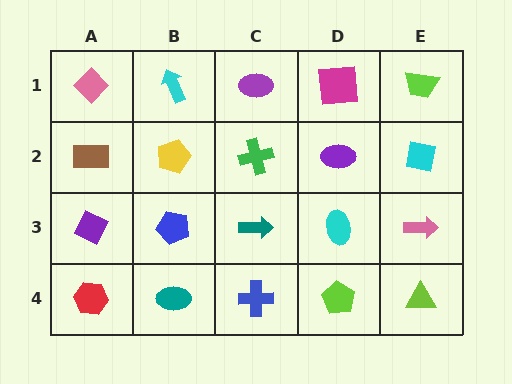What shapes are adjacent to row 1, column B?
A yellow pentagon (row 2, column B), a pink diamond (row 1, column A), a purple ellipse (row 1, column C).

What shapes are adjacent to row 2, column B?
A cyan arrow (row 1, column B), a blue pentagon (row 3, column B), a brown rectangle (row 2, column A), a green cross (row 2, column C).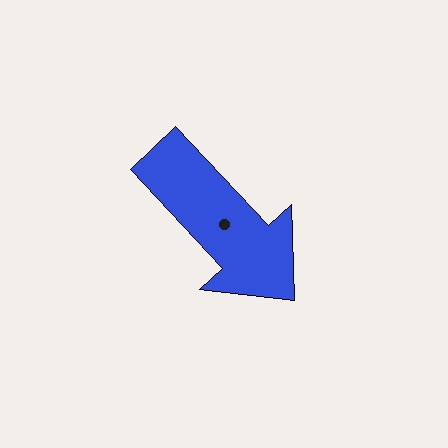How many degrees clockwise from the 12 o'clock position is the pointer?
Approximately 137 degrees.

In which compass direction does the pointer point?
Southeast.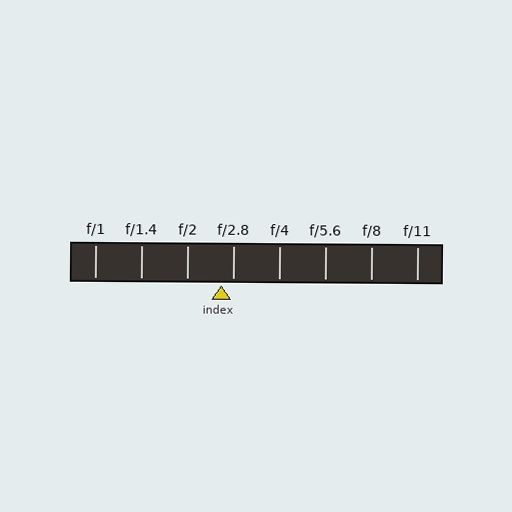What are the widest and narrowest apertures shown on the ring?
The widest aperture shown is f/1 and the narrowest is f/11.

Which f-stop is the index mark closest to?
The index mark is closest to f/2.8.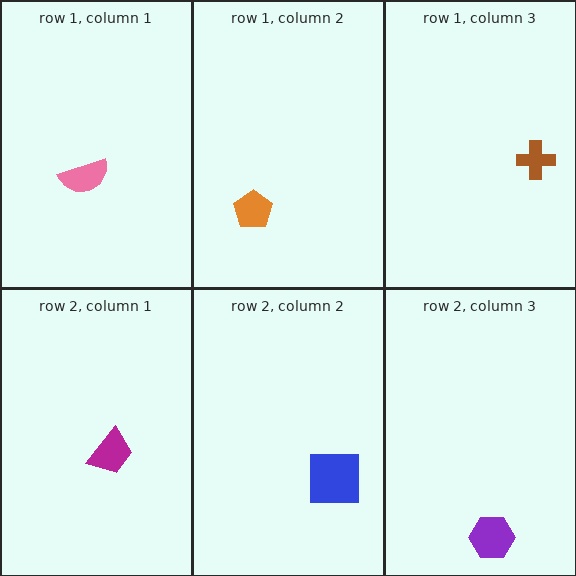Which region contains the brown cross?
The row 1, column 3 region.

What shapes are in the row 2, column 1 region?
The magenta trapezoid.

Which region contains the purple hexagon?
The row 2, column 3 region.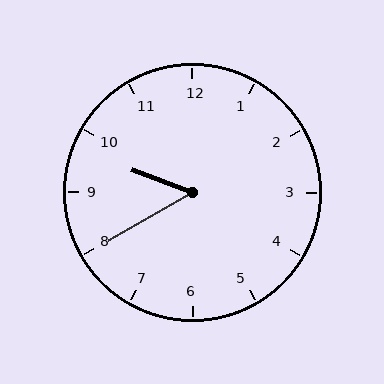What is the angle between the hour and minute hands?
Approximately 50 degrees.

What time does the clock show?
9:40.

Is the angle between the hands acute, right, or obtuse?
It is acute.